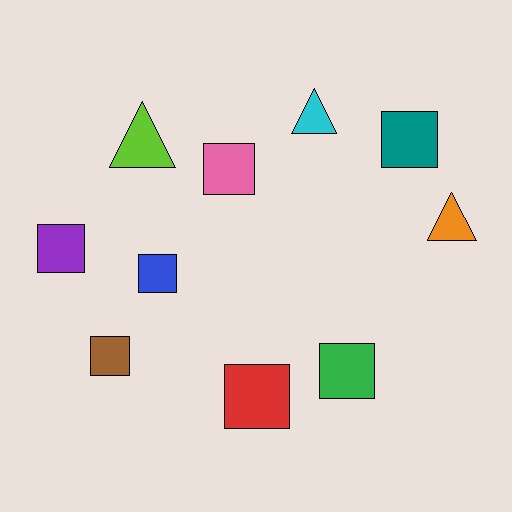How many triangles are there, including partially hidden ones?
There are 3 triangles.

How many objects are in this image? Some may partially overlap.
There are 10 objects.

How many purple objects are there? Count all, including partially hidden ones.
There is 1 purple object.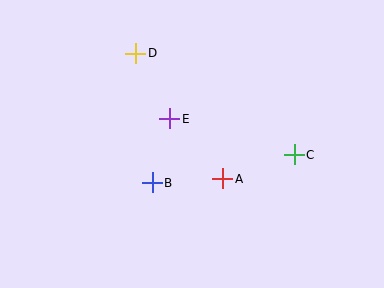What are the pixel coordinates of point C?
Point C is at (294, 155).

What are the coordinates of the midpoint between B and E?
The midpoint between B and E is at (161, 151).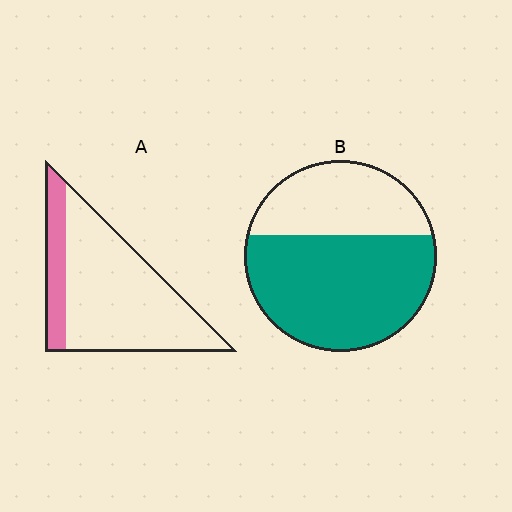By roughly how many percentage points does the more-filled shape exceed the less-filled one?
By roughly 45 percentage points (B over A).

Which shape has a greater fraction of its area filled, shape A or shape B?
Shape B.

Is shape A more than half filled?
No.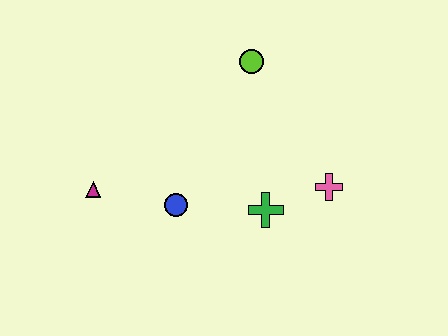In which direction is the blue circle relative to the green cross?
The blue circle is to the left of the green cross.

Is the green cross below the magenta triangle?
Yes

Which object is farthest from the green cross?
The magenta triangle is farthest from the green cross.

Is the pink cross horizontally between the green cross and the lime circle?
No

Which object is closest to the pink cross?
The green cross is closest to the pink cross.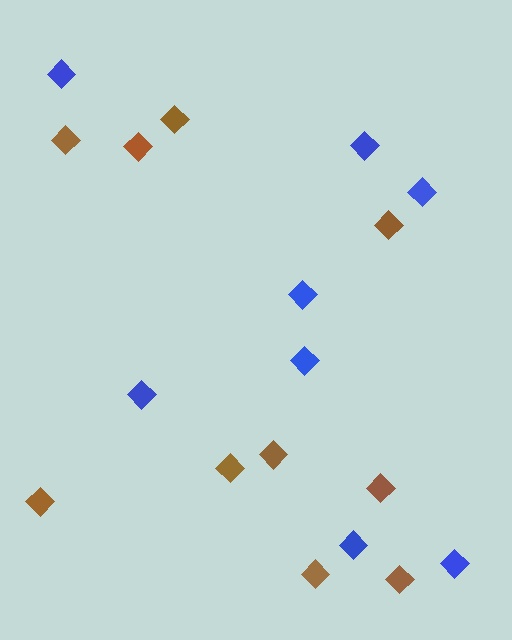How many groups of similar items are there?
There are 2 groups: one group of blue diamonds (8) and one group of brown diamonds (10).